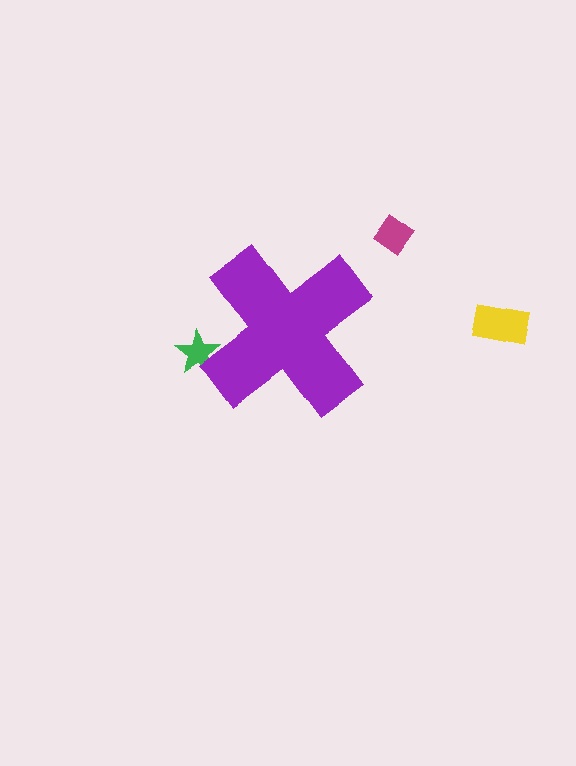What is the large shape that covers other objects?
A purple cross.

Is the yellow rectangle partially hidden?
No, the yellow rectangle is fully visible.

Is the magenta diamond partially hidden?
No, the magenta diamond is fully visible.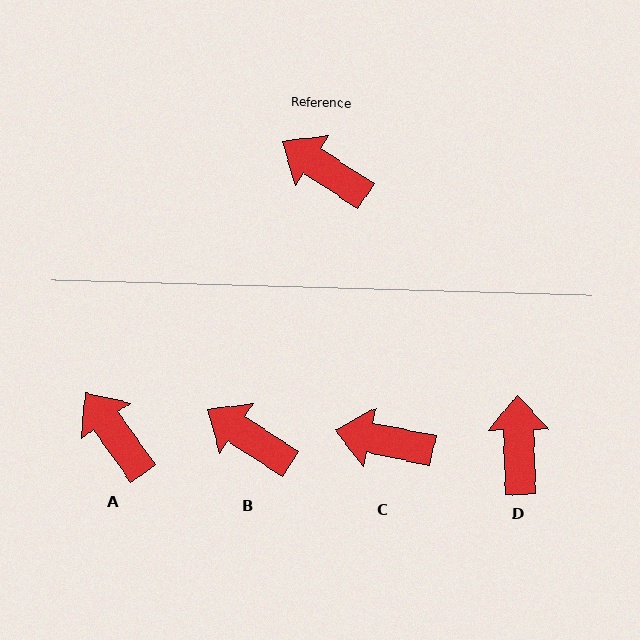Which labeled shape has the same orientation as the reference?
B.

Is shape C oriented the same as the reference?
No, it is off by about 22 degrees.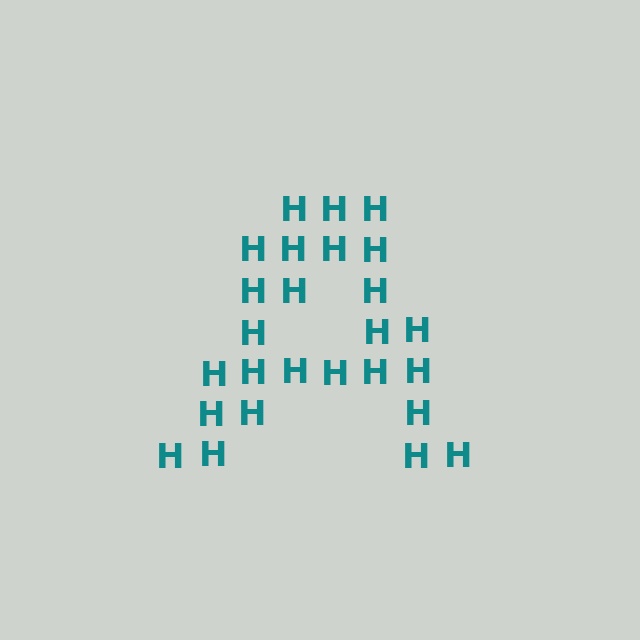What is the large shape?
The large shape is the letter A.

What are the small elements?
The small elements are letter H's.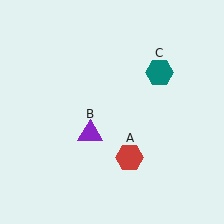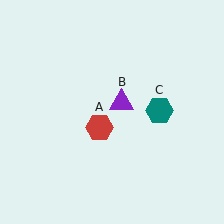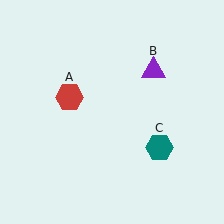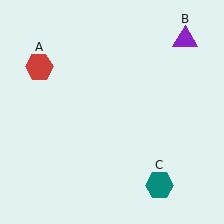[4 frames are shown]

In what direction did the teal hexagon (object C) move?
The teal hexagon (object C) moved down.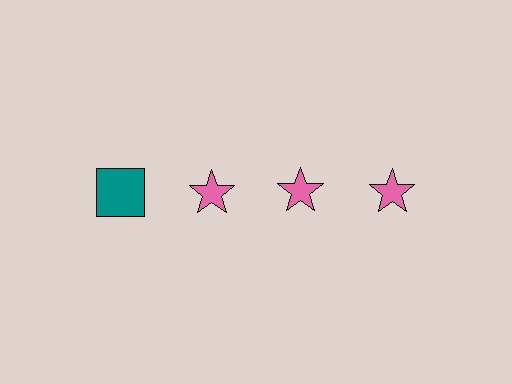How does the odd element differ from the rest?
It differs in both color (teal instead of pink) and shape (square instead of star).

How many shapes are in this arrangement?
There are 4 shapes arranged in a grid pattern.